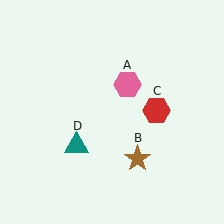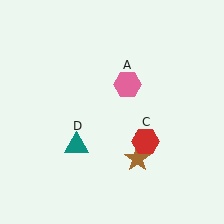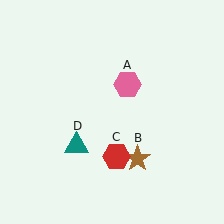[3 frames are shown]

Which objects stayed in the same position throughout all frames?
Pink hexagon (object A) and brown star (object B) and teal triangle (object D) remained stationary.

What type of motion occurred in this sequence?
The red hexagon (object C) rotated clockwise around the center of the scene.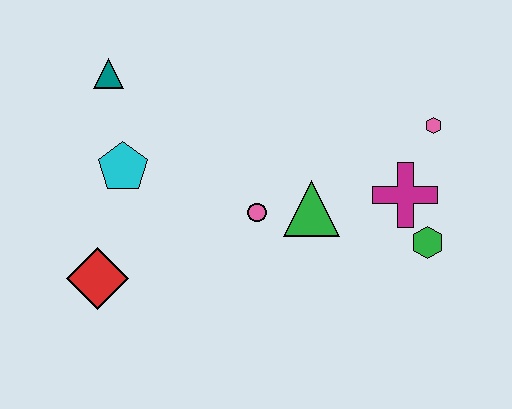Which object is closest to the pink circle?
The green triangle is closest to the pink circle.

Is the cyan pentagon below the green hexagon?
No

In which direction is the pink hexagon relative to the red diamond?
The pink hexagon is to the right of the red diamond.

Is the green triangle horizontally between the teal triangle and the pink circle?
No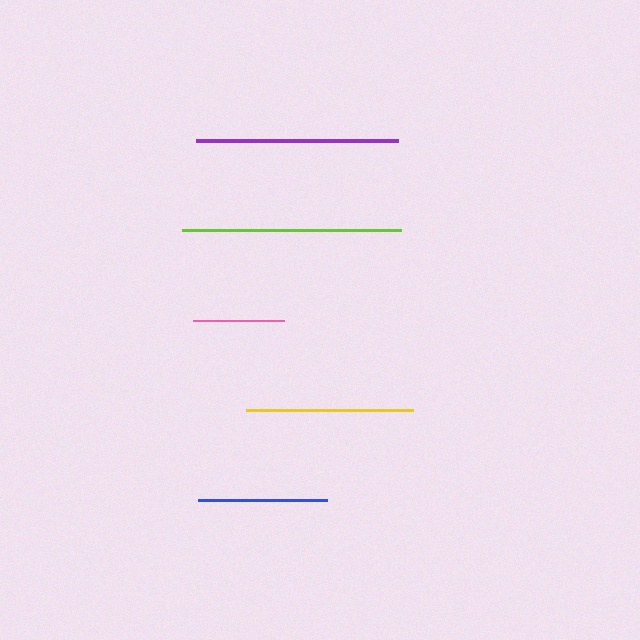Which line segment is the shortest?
The pink line is the shortest at approximately 91 pixels.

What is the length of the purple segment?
The purple segment is approximately 202 pixels long.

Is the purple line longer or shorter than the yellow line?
The purple line is longer than the yellow line.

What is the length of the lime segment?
The lime segment is approximately 219 pixels long.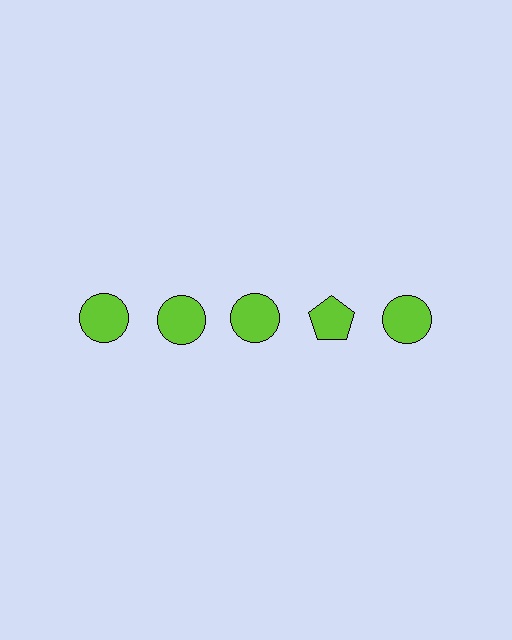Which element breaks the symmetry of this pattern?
The lime pentagon in the top row, second from right column breaks the symmetry. All other shapes are lime circles.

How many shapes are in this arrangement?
There are 5 shapes arranged in a grid pattern.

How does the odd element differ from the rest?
It has a different shape: pentagon instead of circle.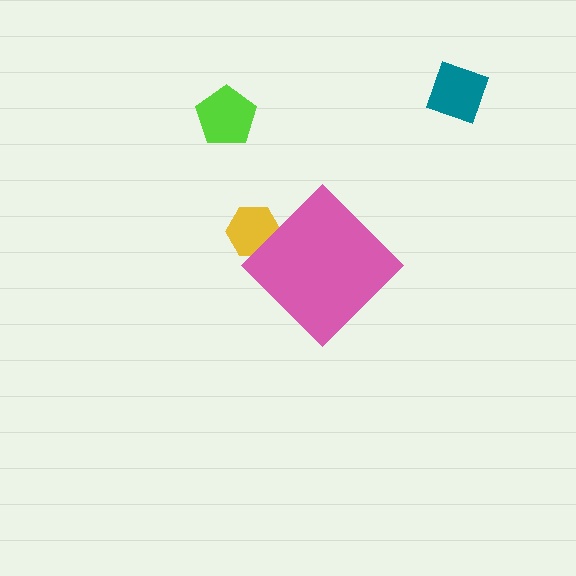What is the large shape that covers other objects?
A pink diamond.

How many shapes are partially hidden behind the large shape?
1 shape is partially hidden.